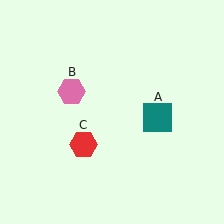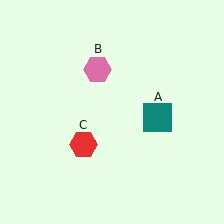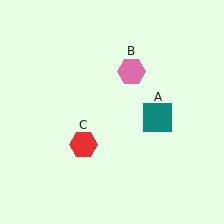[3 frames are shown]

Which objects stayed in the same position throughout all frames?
Teal square (object A) and red hexagon (object C) remained stationary.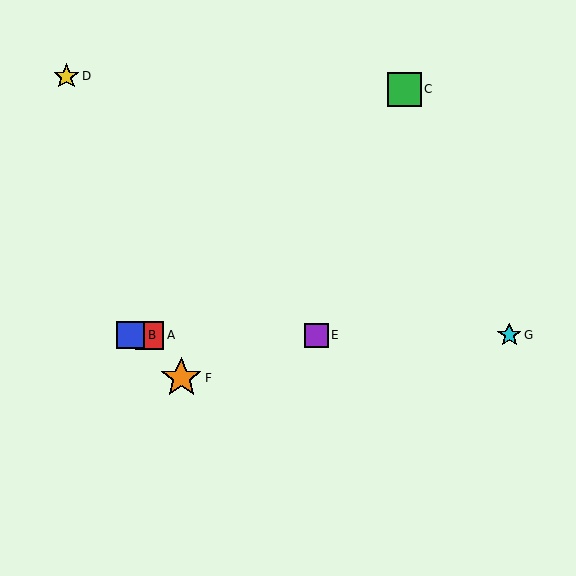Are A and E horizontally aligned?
Yes, both are at y≈335.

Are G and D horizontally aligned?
No, G is at y≈335 and D is at y≈76.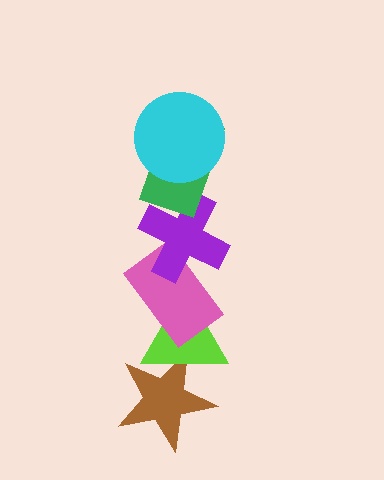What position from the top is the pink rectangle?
The pink rectangle is 4th from the top.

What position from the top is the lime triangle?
The lime triangle is 5th from the top.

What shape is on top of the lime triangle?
The pink rectangle is on top of the lime triangle.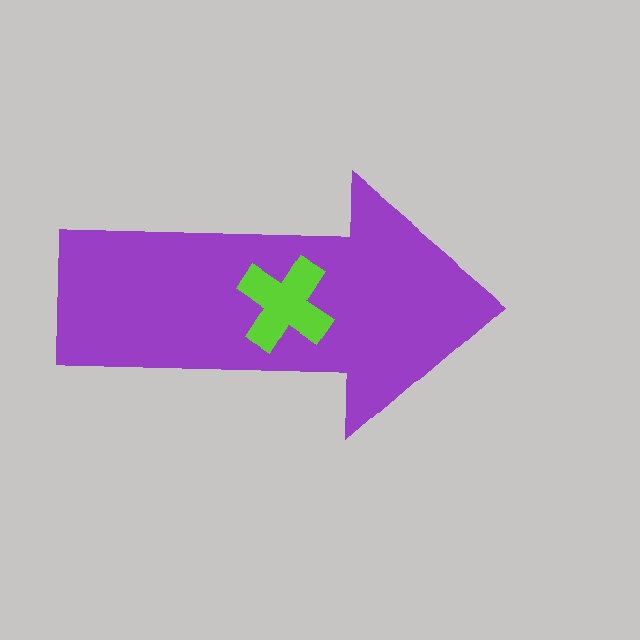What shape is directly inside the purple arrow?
The lime cross.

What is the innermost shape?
The lime cross.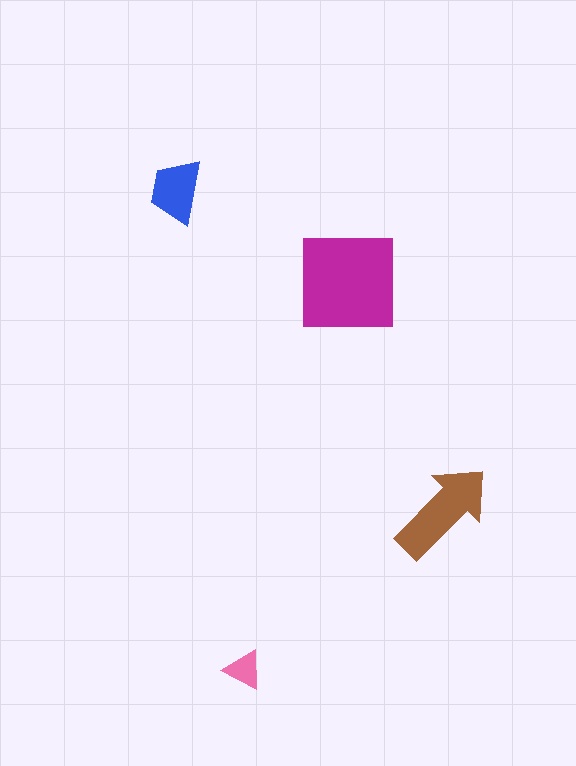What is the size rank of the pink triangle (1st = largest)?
4th.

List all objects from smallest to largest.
The pink triangle, the blue trapezoid, the brown arrow, the magenta square.